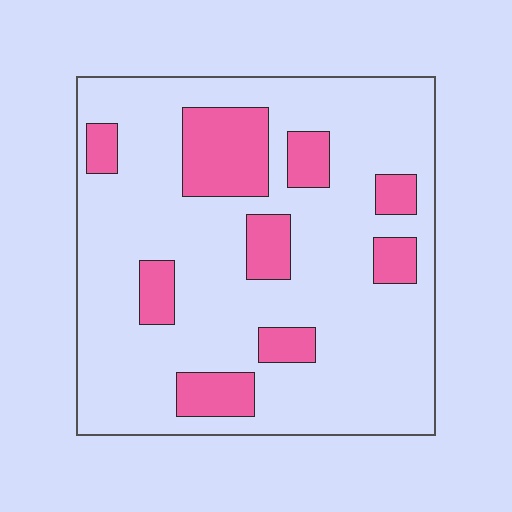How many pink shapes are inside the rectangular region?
9.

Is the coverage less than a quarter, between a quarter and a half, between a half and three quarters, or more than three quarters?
Less than a quarter.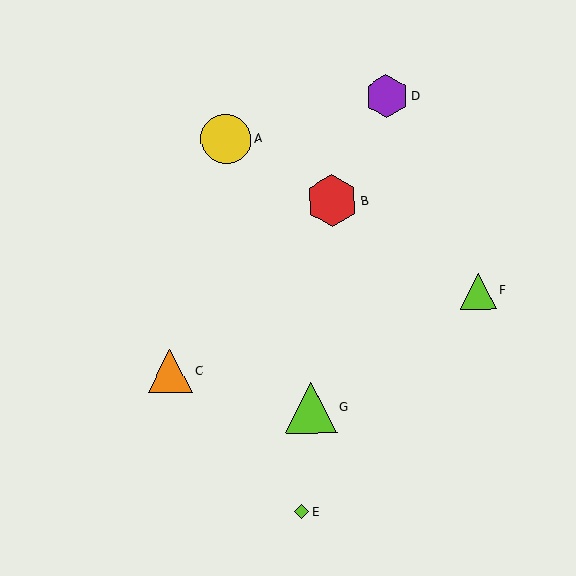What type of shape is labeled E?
Shape E is a lime diamond.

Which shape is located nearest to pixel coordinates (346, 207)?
The red hexagon (labeled B) at (332, 201) is nearest to that location.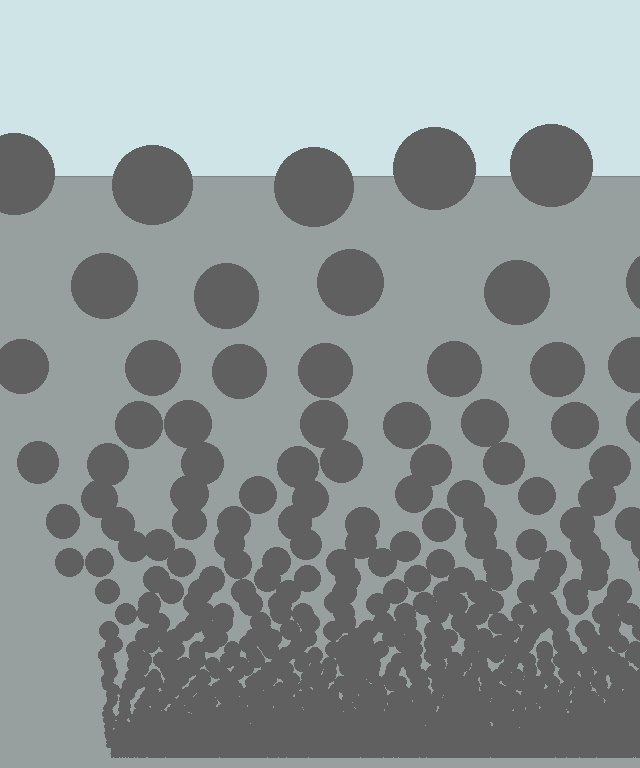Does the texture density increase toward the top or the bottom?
Density increases toward the bottom.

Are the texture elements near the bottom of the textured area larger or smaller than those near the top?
Smaller. The gradient is inverted — elements near the bottom are smaller and denser.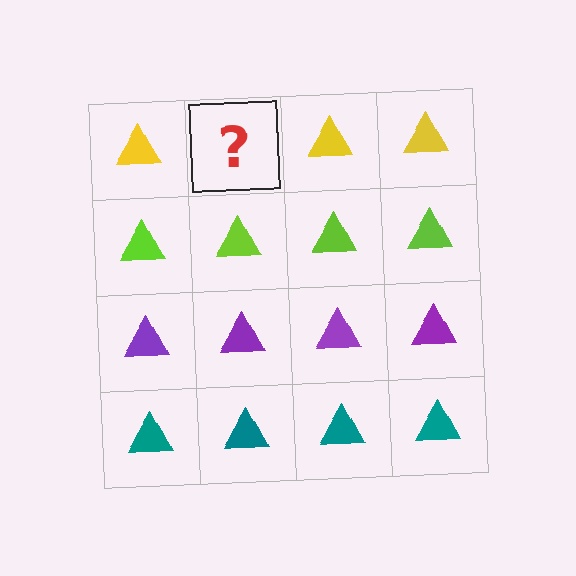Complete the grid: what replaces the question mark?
The question mark should be replaced with a yellow triangle.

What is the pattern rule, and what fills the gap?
The rule is that each row has a consistent color. The gap should be filled with a yellow triangle.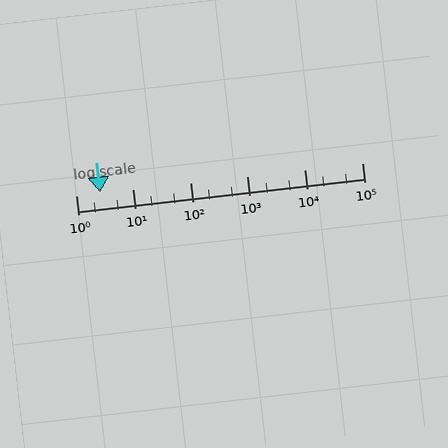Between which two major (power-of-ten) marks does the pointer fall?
The pointer is between 1 and 10.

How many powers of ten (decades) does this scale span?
The scale spans 5 decades, from 1 to 100000.